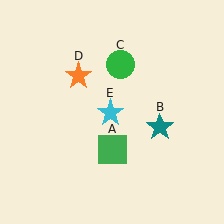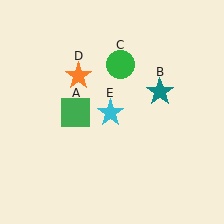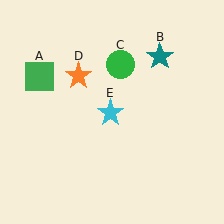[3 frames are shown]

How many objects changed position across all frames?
2 objects changed position: green square (object A), teal star (object B).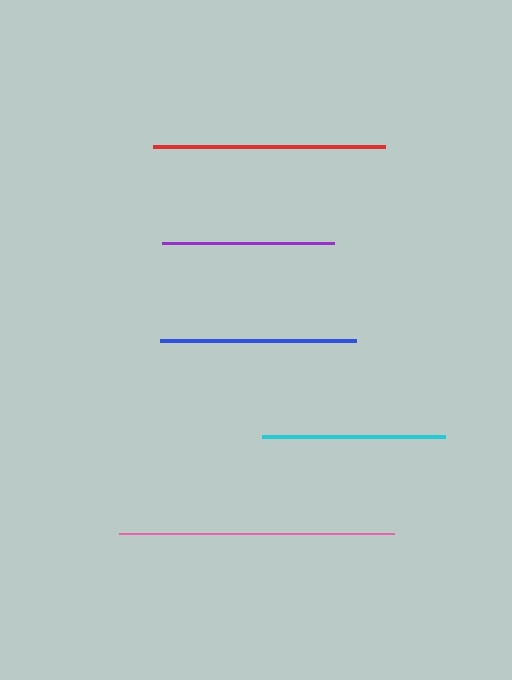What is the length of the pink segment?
The pink segment is approximately 275 pixels long.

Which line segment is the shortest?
The purple line is the shortest at approximately 171 pixels.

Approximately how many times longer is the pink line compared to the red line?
The pink line is approximately 1.2 times the length of the red line.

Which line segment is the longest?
The pink line is the longest at approximately 275 pixels.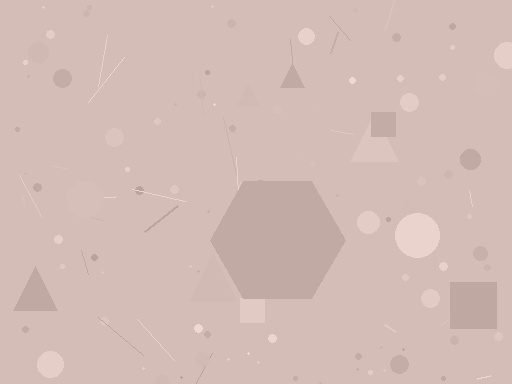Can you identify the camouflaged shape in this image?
The camouflaged shape is a hexagon.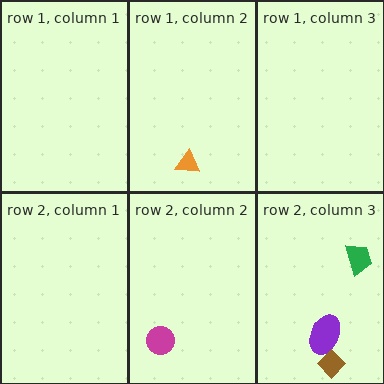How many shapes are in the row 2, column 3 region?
3.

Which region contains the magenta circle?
The row 2, column 2 region.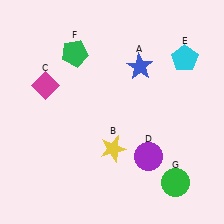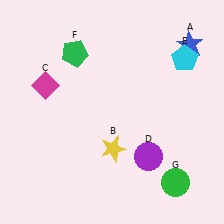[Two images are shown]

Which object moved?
The blue star (A) moved right.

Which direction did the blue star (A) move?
The blue star (A) moved right.